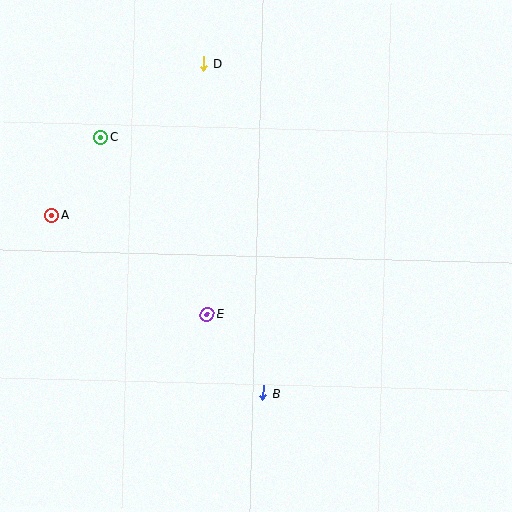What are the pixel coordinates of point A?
Point A is at (52, 215).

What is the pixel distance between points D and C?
The distance between D and C is 127 pixels.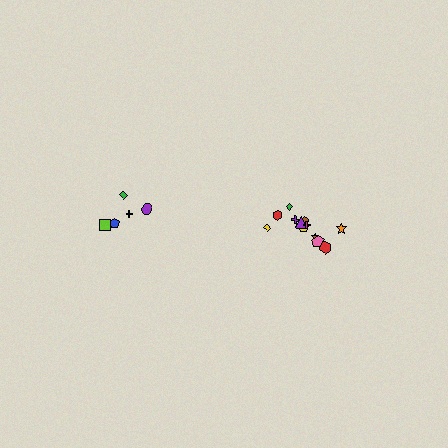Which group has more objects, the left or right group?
The right group.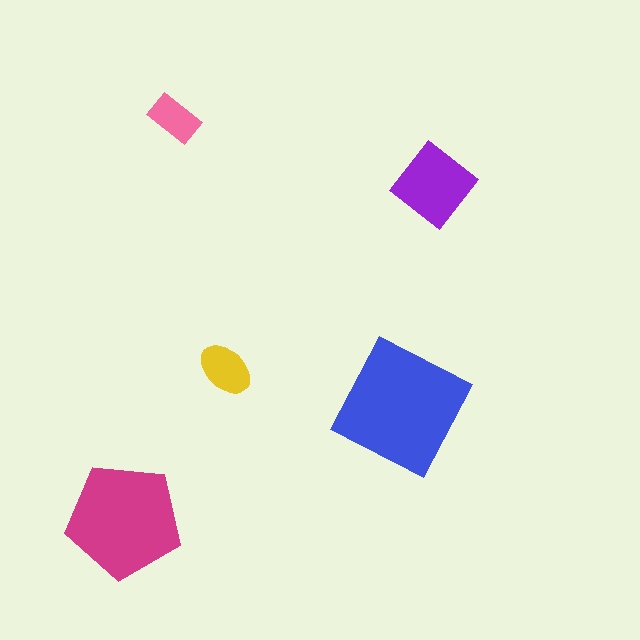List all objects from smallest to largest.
The pink rectangle, the yellow ellipse, the purple diamond, the magenta pentagon, the blue square.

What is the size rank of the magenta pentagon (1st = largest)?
2nd.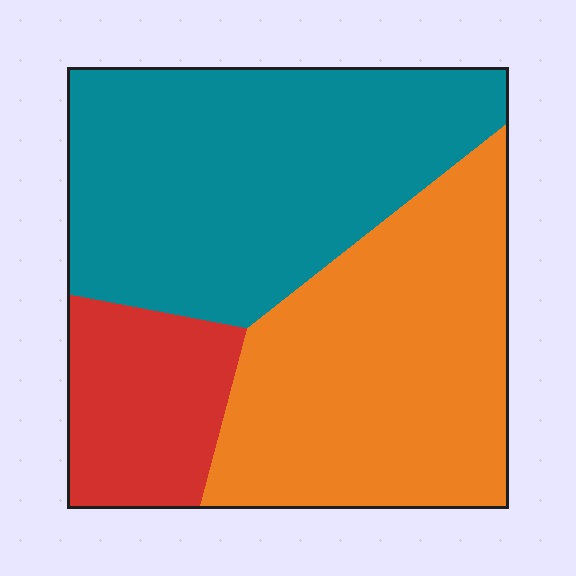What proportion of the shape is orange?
Orange takes up between a quarter and a half of the shape.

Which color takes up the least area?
Red, at roughly 15%.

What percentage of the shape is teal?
Teal takes up about two fifths (2/5) of the shape.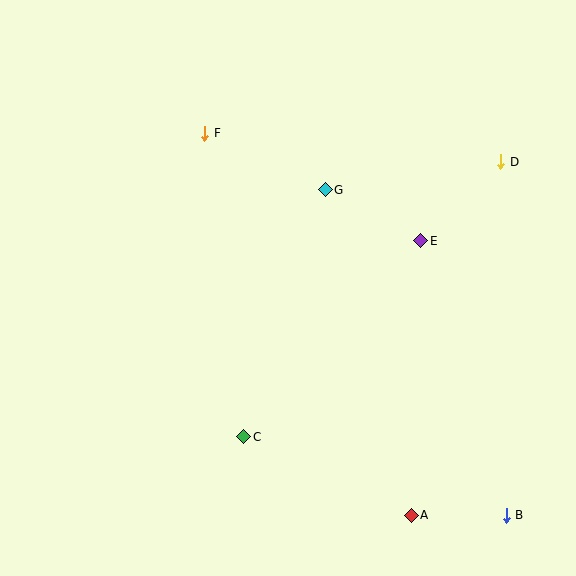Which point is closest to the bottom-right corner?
Point B is closest to the bottom-right corner.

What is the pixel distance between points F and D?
The distance between F and D is 297 pixels.